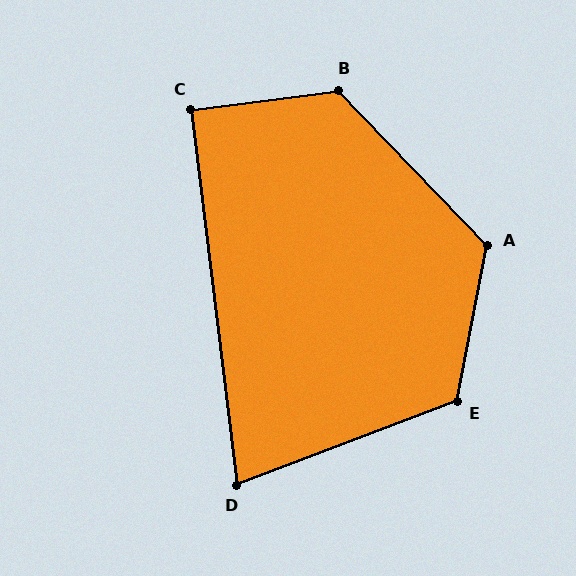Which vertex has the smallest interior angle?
D, at approximately 76 degrees.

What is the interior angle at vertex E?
Approximately 122 degrees (obtuse).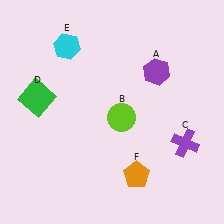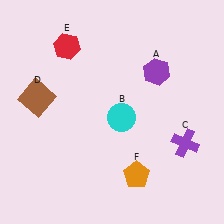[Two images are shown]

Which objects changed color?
B changed from lime to cyan. D changed from green to brown. E changed from cyan to red.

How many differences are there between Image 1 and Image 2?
There are 3 differences between the two images.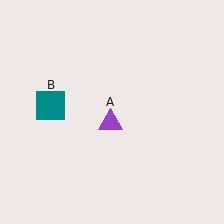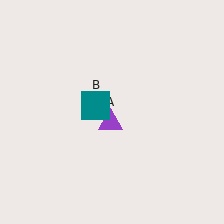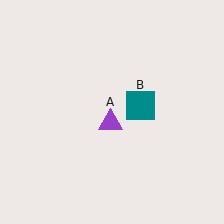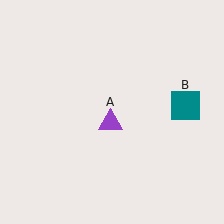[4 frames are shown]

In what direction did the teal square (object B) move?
The teal square (object B) moved right.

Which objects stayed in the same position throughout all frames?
Purple triangle (object A) remained stationary.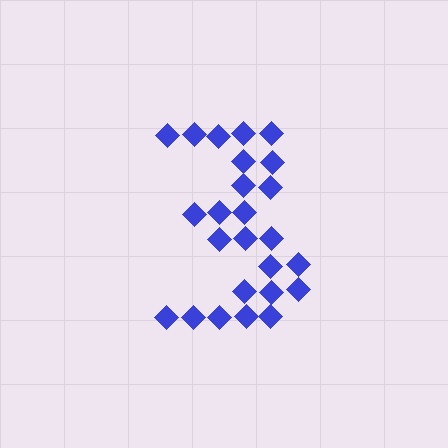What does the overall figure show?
The overall figure shows the digit 3.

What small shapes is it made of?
It is made of small diamonds.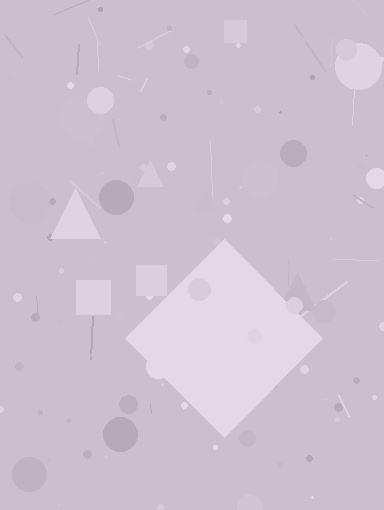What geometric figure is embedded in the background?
A diamond is embedded in the background.